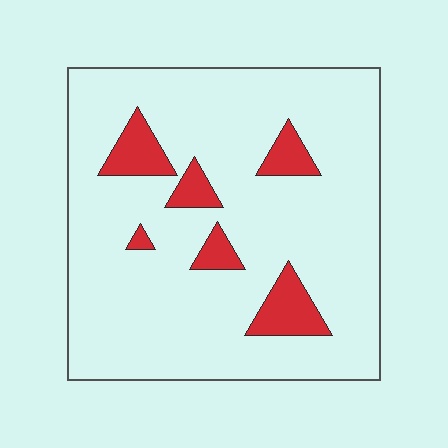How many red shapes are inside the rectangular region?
6.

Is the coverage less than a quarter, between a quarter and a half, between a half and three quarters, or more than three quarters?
Less than a quarter.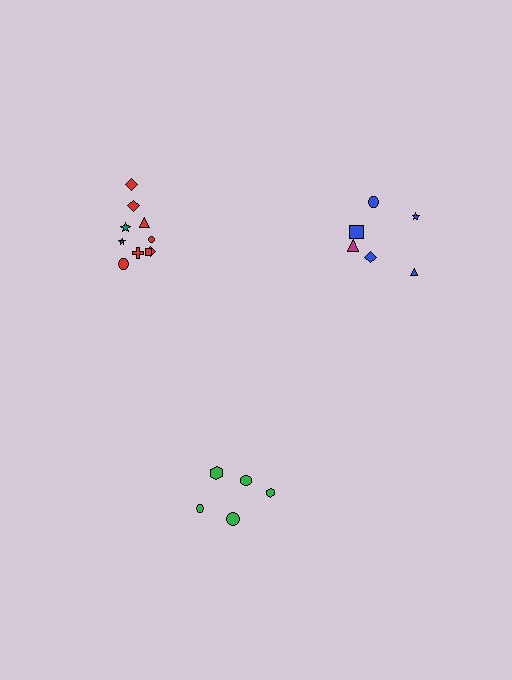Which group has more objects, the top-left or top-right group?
The top-left group.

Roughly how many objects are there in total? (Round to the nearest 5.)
Roughly 20 objects in total.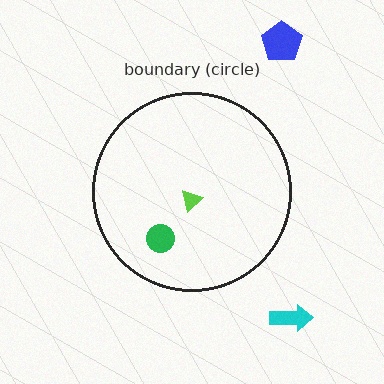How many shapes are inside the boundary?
2 inside, 2 outside.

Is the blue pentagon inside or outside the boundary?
Outside.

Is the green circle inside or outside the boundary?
Inside.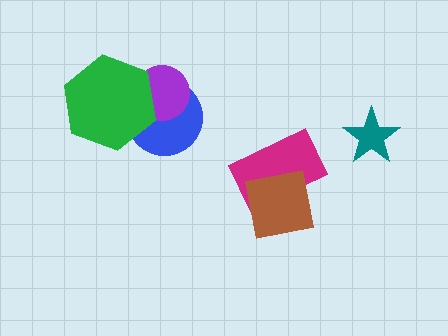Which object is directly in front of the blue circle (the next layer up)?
The purple circle is directly in front of the blue circle.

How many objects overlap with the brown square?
1 object overlaps with the brown square.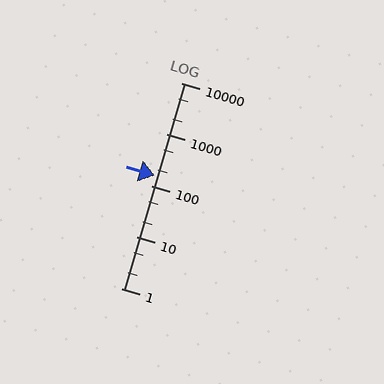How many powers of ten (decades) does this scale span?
The scale spans 4 decades, from 1 to 10000.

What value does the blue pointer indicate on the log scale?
The pointer indicates approximately 160.